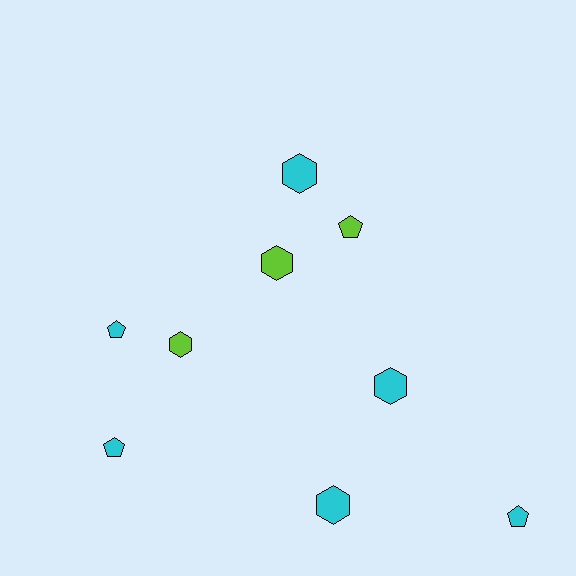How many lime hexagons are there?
There are 2 lime hexagons.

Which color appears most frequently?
Cyan, with 6 objects.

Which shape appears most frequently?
Hexagon, with 5 objects.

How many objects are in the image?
There are 9 objects.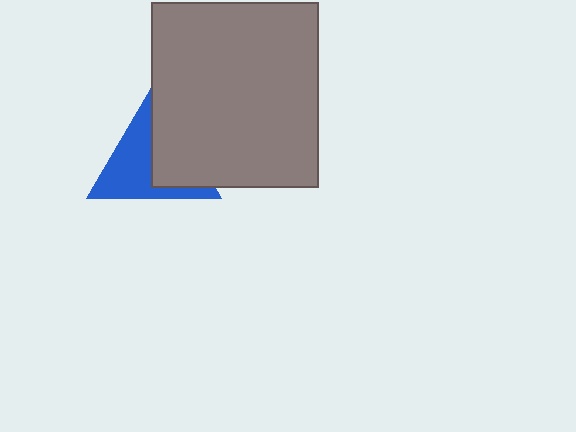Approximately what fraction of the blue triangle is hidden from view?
Roughly 44% of the blue triangle is hidden behind the gray rectangle.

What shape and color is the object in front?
The object in front is a gray rectangle.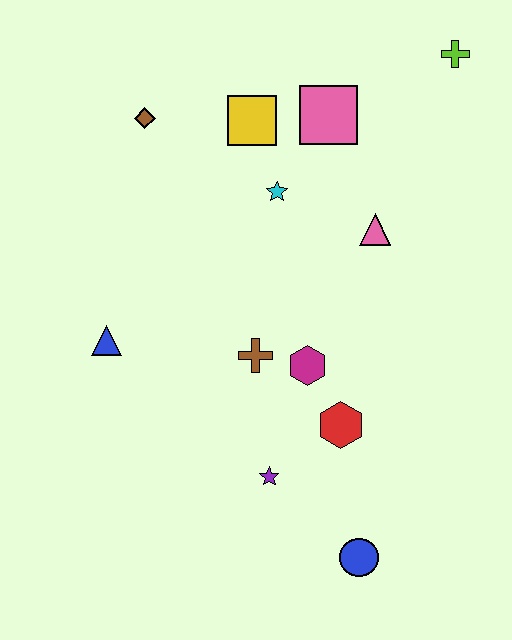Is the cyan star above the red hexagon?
Yes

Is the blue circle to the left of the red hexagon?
No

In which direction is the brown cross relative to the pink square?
The brown cross is below the pink square.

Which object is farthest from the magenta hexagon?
The lime cross is farthest from the magenta hexagon.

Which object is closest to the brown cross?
The magenta hexagon is closest to the brown cross.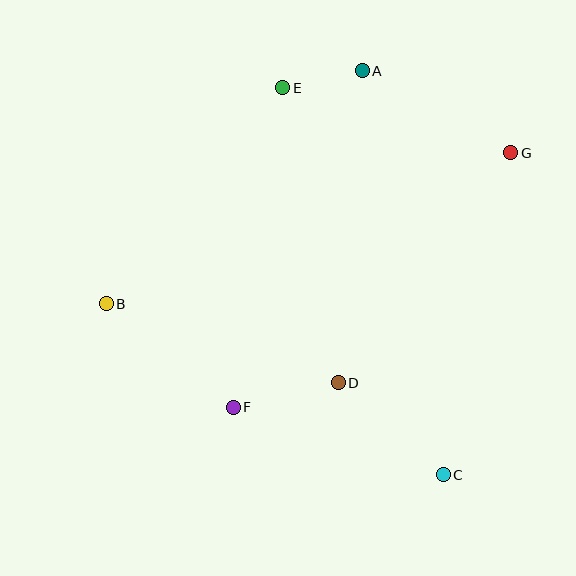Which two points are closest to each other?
Points A and E are closest to each other.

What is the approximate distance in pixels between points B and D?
The distance between B and D is approximately 245 pixels.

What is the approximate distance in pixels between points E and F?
The distance between E and F is approximately 324 pixels.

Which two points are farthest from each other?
Points B and G are farthest from each other.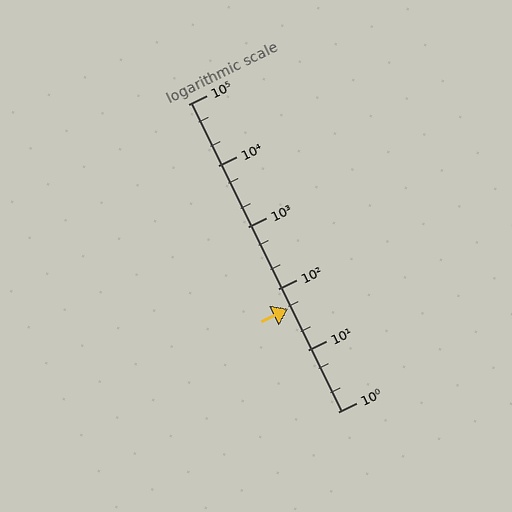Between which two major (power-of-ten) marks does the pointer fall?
The pointer is between 10 and 100.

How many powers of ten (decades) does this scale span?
The scale spans 5 decades, from 1 to 100000.